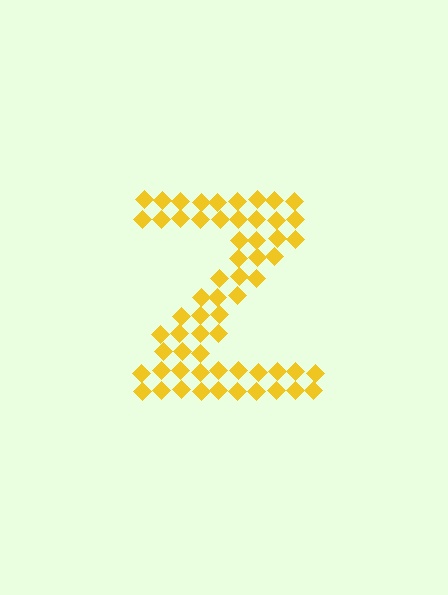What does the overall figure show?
The overall figure shows the letter Z.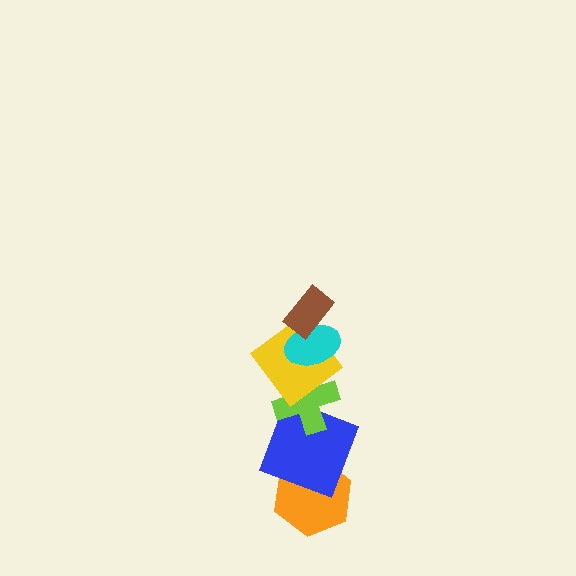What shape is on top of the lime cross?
The yellow diamond is on top of the lime cross.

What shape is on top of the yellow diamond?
The cyan ellipse is on top of the yellow diamond.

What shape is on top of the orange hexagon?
The blue square is on top of the orange hexagon.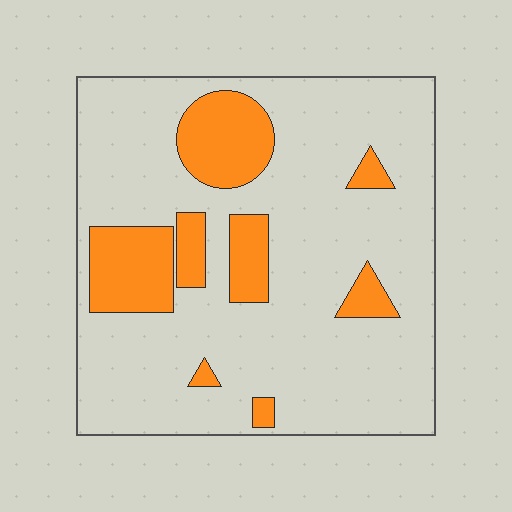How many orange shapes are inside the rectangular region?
8.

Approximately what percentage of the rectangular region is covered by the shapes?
Approximately 20%.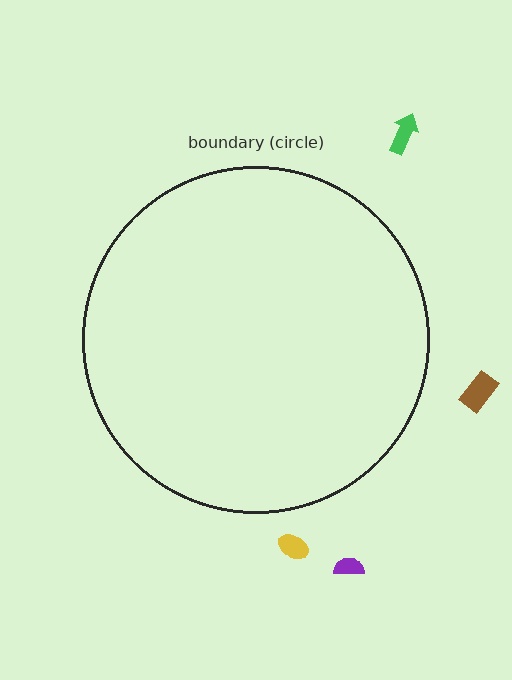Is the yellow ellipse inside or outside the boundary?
Outside.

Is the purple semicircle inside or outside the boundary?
Outside.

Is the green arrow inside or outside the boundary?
Outside.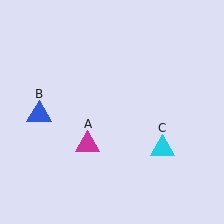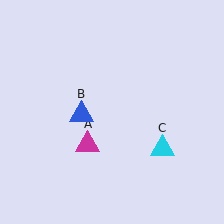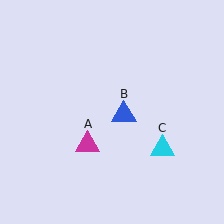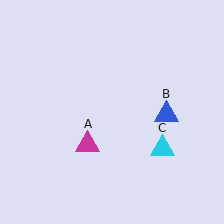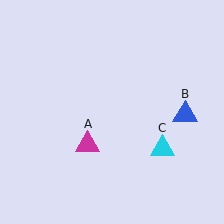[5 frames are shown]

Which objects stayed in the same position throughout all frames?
Magenta triangle (object A) and cyan triangle (object C) remained stationary.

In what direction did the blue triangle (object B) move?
The blue triangle (object B) moved right.